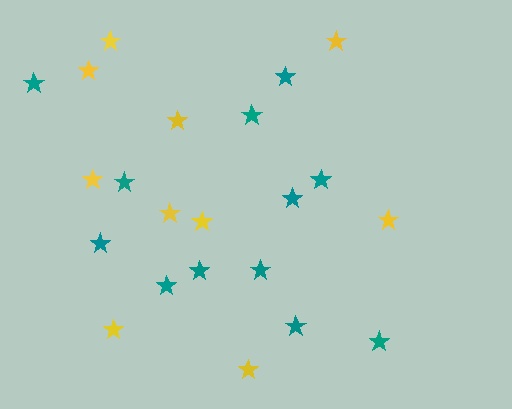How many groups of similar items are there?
There are 2 groups: one group of teal stars (12) and one group of yellow stars (10).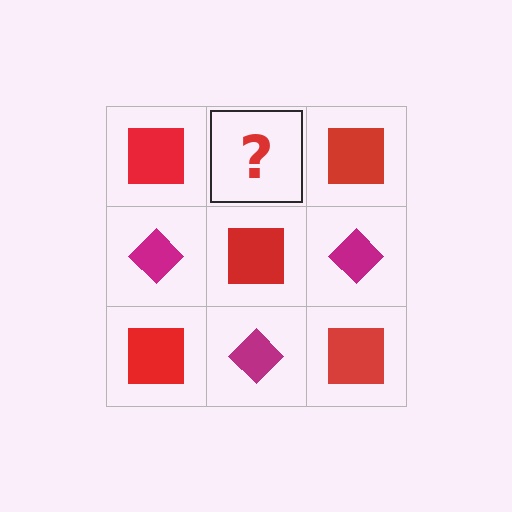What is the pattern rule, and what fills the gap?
The rule is that it alternates red square and magenta diamond in a checkerboard pattern. The gap should be filled with a magenta diamond.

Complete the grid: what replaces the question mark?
The question mark should be replaced with a magenta diamond.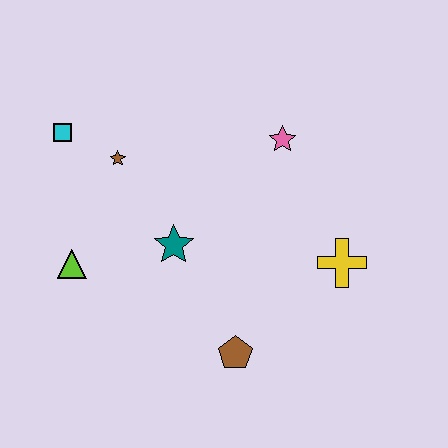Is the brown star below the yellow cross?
No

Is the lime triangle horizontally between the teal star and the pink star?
No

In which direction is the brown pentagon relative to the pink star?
The brown pentagon is below the pink star.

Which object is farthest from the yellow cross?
The cyan square is farthest from the yellow cross.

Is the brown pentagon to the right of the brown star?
Yes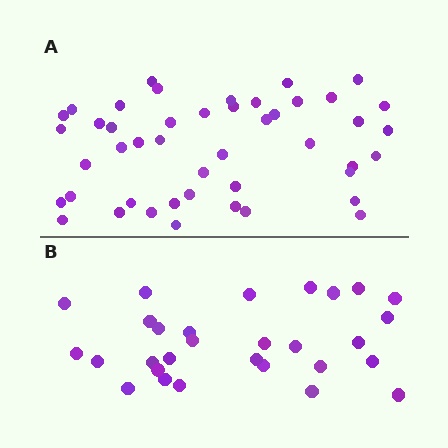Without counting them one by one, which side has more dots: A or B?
Region A (the top region) has more dots.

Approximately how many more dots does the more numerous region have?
Region A has approximately 15 more dots than region B.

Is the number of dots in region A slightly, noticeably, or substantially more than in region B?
Region A has substantially more. The ratio is roughly 1.6 to 1.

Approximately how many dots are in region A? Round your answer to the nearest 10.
About 50 dots. (The exact count is 46, which rounds to 50.)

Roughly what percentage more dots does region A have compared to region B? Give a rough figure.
About 60% more.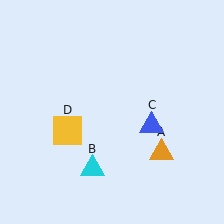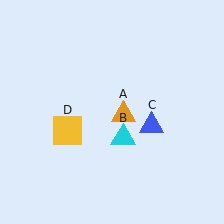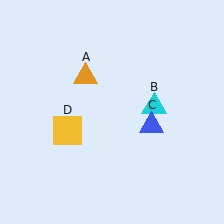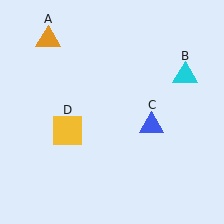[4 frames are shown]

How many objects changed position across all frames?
2 objects changed position: orange triangle (object A), cyan triangle (object B).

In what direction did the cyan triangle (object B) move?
The cyan triangle (object B) moved up and to the right.